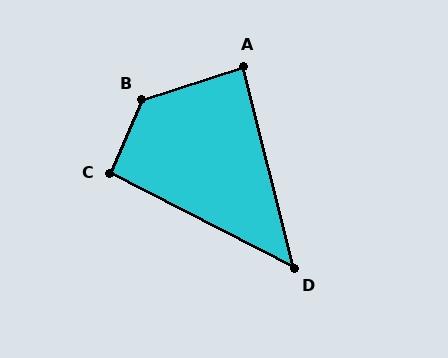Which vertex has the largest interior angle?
B, at approximately 131 degrees.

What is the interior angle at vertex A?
Approximately 86 degrees (approximately right).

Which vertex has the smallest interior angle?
D, at approximately 49 degrees.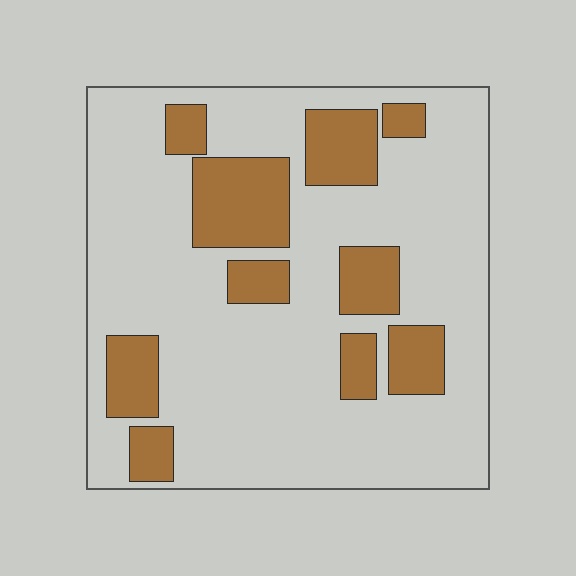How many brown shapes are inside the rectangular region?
10.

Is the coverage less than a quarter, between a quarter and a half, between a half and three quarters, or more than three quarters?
Less than a quarter.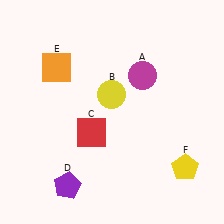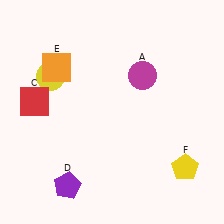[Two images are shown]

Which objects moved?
The objects that moved are: the yellow circle (B), the red square (C).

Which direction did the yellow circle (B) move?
The yellow circle (B) moved left.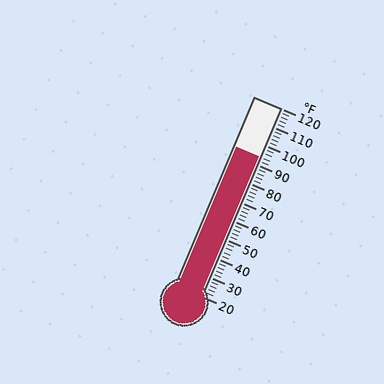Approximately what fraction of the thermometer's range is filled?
The thermometer is filled to approximately 75% of its range.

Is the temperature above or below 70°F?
The temperature is above 70°F.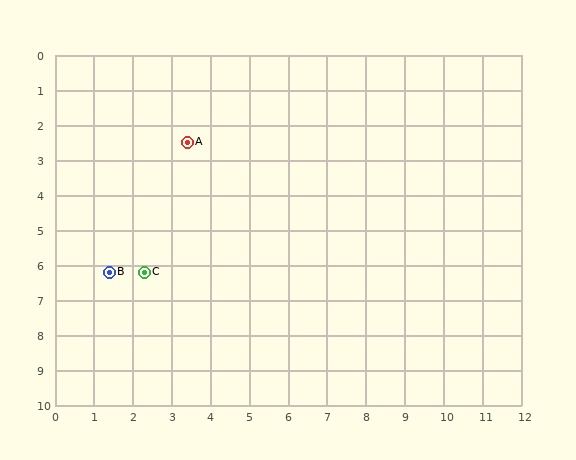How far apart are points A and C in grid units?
Points A and C are about 3.9 grid units apart.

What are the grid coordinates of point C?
Point C is at approximately (2.3, 6.2).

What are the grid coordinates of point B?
Point B is at approximately (1.4, 6.2).